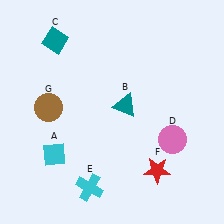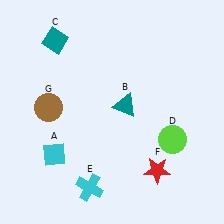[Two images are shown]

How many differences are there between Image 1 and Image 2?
There is 1 difference between the two images.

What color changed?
The circle (D) changed from pink in Image 1 to lime in Image 2.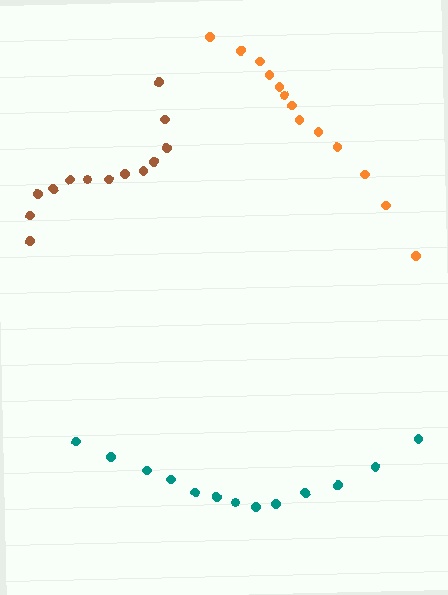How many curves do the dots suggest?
There are 3 distinct paths.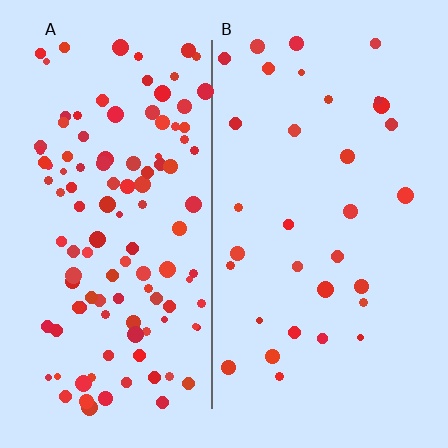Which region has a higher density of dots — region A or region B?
A (the left).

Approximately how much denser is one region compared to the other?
Approximately 3.5× — region A over region B.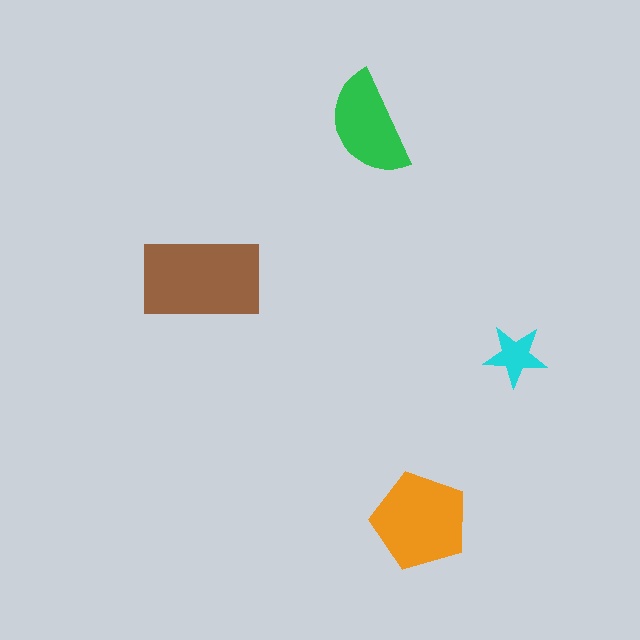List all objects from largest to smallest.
The brown rectangle, the orange pentagon, the green semicircle, the cyan star.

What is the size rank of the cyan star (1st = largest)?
4th.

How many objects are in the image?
There are 4 objects in the image.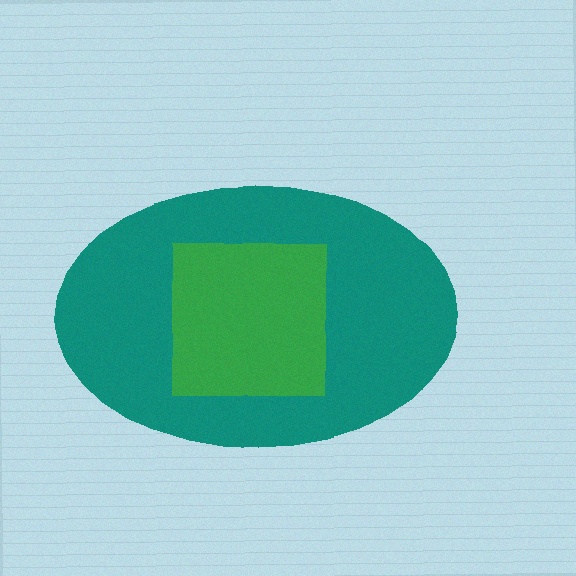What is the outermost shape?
The teal ellipse.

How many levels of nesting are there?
2.